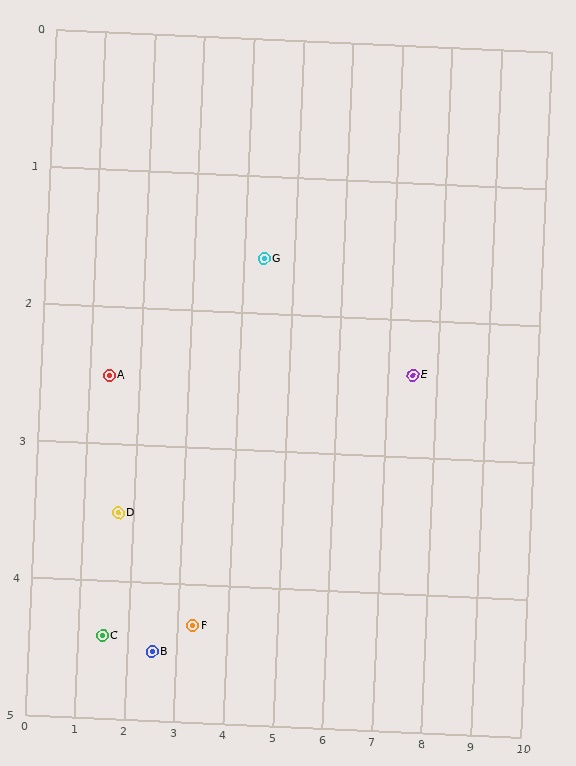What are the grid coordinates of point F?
Point F is at approximately (3.3, 4.3).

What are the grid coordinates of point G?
Point G is at approximately (4.4, 1.6).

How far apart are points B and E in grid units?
Points B and E are about 5.4 grid units apart.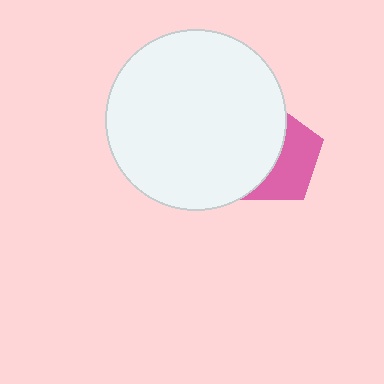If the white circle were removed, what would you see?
You would see the complete pink pentagon.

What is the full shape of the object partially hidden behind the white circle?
The partially hidden object is a pink pentagon.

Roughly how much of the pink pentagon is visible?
About half of it is visible (roughly 45%).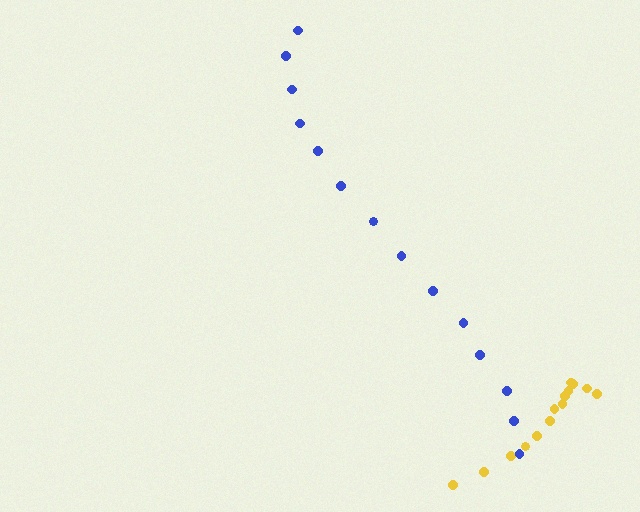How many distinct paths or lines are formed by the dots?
There are 2 distinct paths.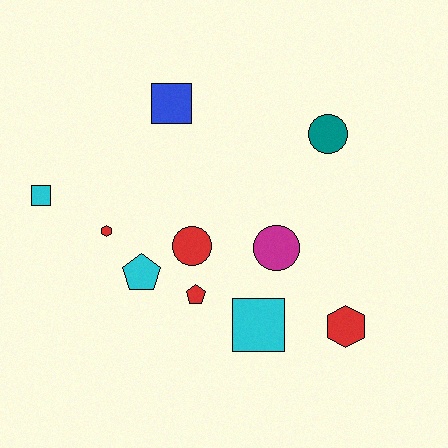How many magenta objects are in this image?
There is 1 magenta object.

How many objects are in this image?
There are 10 objects.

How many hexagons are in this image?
There are 2 hexagons.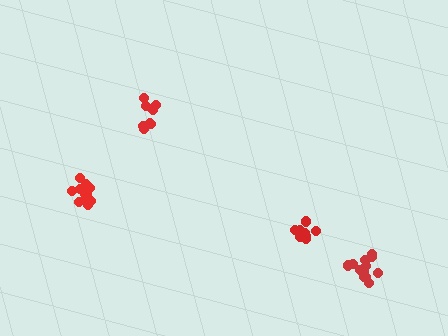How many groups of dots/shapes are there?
There are 4 groups.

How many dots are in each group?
Group 1: 8 dots, Group 2: 9 dots, Group 3: 14 dots, Group 4: 12 dots (43 total).